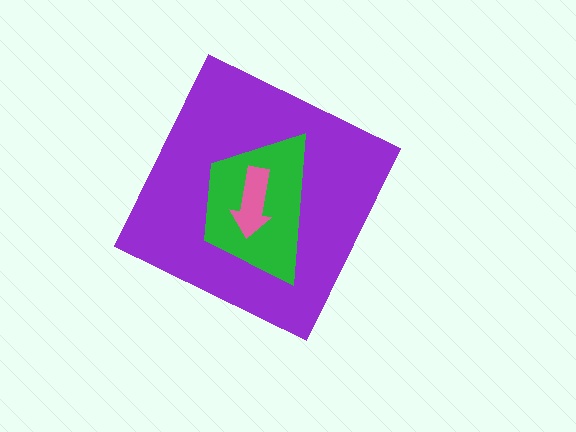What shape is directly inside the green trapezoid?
The pink arrow.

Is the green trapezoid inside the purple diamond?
Yes.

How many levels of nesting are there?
3.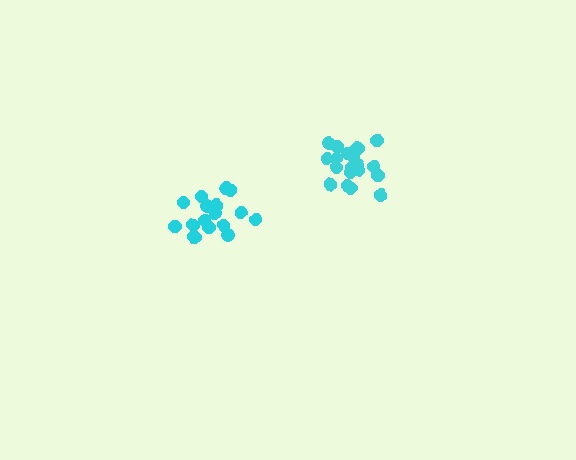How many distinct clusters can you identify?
There are 2 distinct clusters.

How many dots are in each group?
Group 1: 17 dots, Group 2: 20 dots (37 total).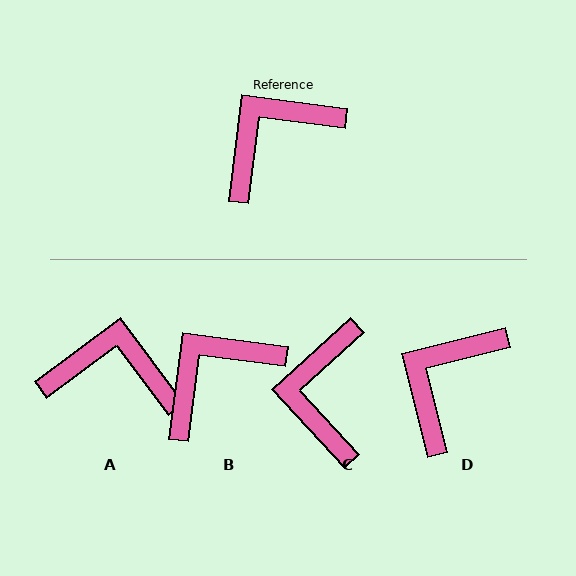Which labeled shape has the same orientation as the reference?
B.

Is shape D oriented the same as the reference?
No, it is off by about 21 degrees.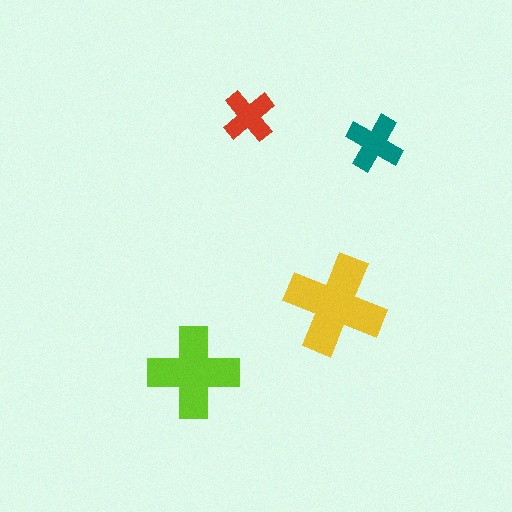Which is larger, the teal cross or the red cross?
The teal one.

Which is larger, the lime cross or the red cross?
The lime one.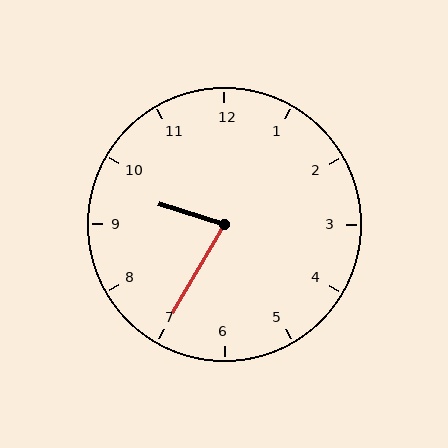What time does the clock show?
9:35.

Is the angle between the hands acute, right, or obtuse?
It is acute.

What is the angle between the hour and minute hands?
Approximately 78 degrees.